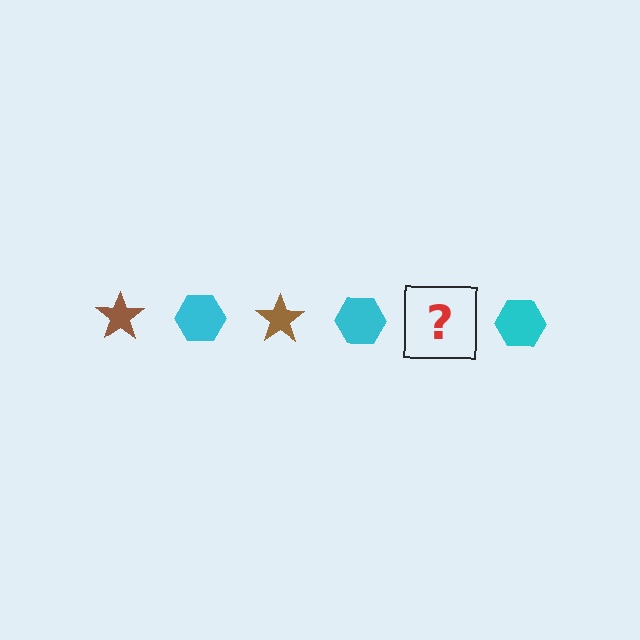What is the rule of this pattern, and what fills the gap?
The rule is that the pattern alternates between brown star and cyan hexagon. The gap should be filled with a brown star.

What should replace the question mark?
The question mark should be replaced with a brown star.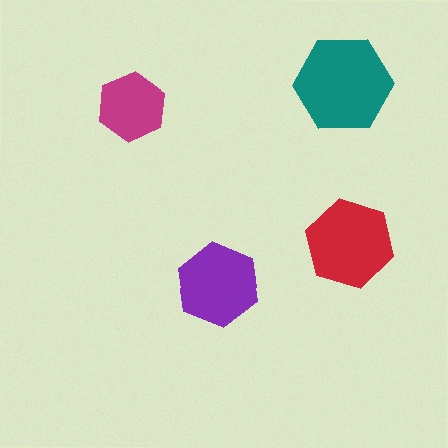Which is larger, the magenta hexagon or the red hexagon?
The red one.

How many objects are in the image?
There are 4 objects in the image.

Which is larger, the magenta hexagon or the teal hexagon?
The teal one.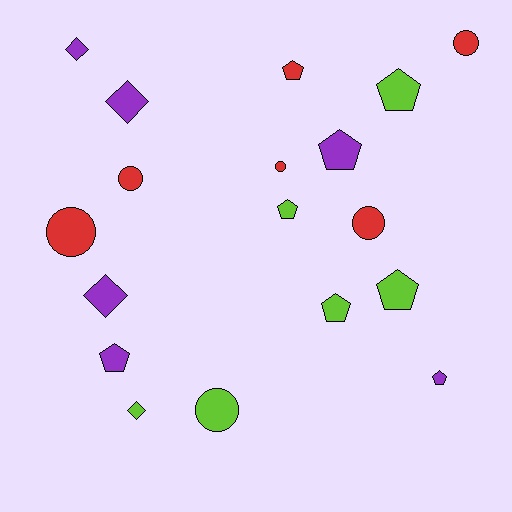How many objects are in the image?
There are 18 objects.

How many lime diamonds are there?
There is 1 lime diamond.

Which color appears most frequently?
Lime, with 6 objects.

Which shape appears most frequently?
Pentagon, with 8 objects.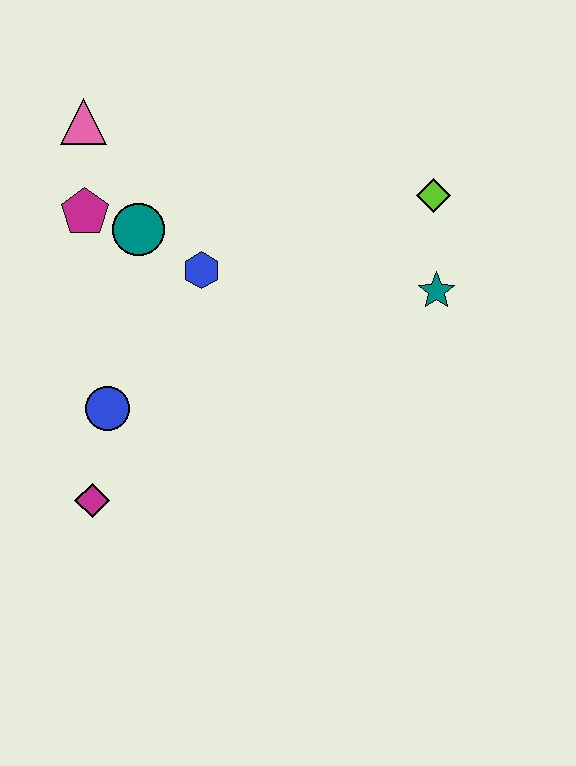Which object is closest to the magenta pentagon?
The teal circle is closest to the magenta pentagon.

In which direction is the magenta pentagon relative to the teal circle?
The magenta pentagon is to the left of the teal circle.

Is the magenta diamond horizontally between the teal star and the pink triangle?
Yes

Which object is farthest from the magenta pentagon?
The teal star is farthest from the magenta pentagon.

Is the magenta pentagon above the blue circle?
Yes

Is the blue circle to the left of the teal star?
Yes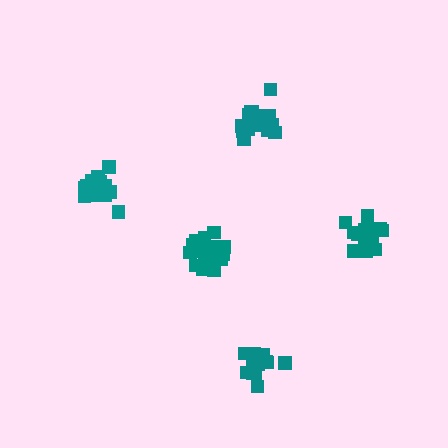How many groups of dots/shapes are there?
There are 5 groups.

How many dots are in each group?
Group 1: 17 dots, Group 2: 15 dots, Group 3: 15 dots, Group 4: 20 dots, Group 5: 21 dots (88 total).